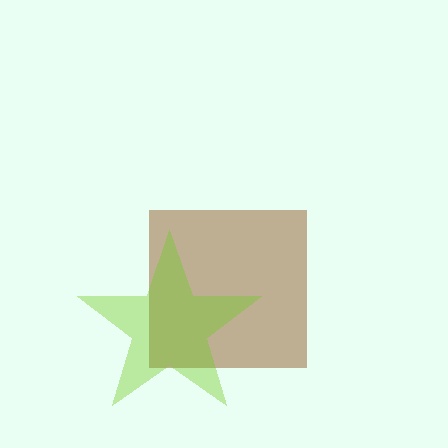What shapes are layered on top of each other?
The layered shapes are: a brown square, a lime star.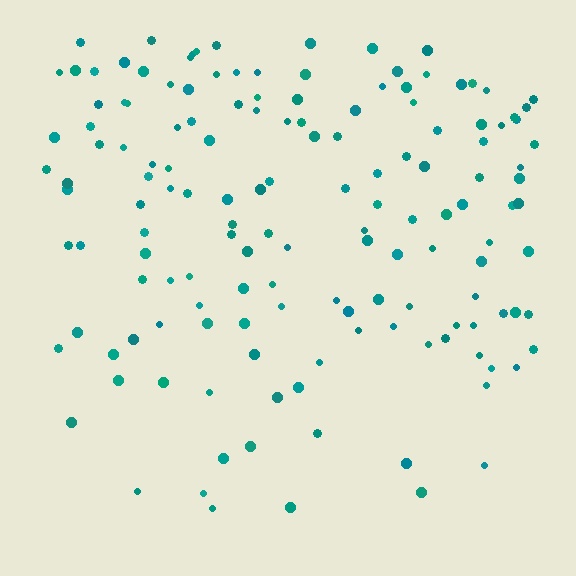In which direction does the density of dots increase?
From bottom to top, with the top side densest.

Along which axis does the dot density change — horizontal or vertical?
Vertical.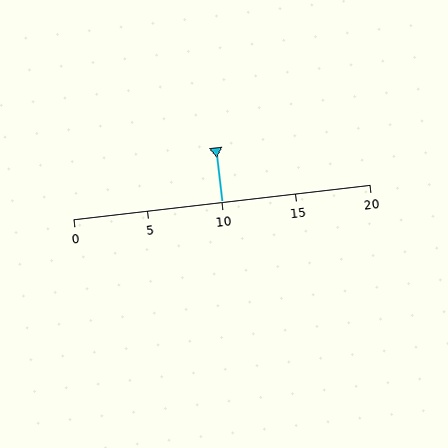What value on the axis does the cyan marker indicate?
The marker indicates approximately 10.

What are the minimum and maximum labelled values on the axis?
The axis runs from 0 to 20.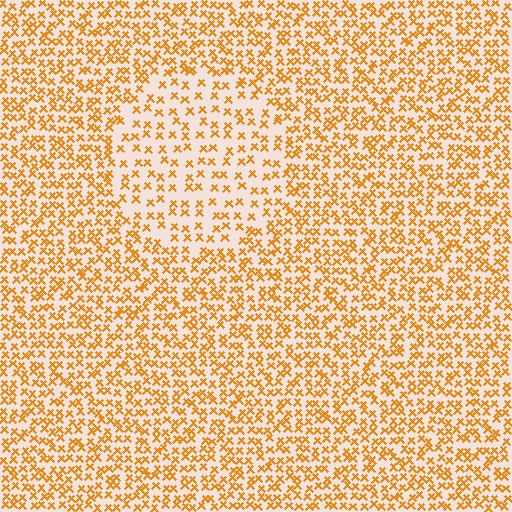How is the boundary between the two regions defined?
The boundary is defined by a change in element density (approximately 1.9x ratio). All elements are the same color, size, and shape.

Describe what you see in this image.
The image contains small orange elements arranged at two different densities. A circle-shaped region is visible where the elements are less densely packed than the surrounding area.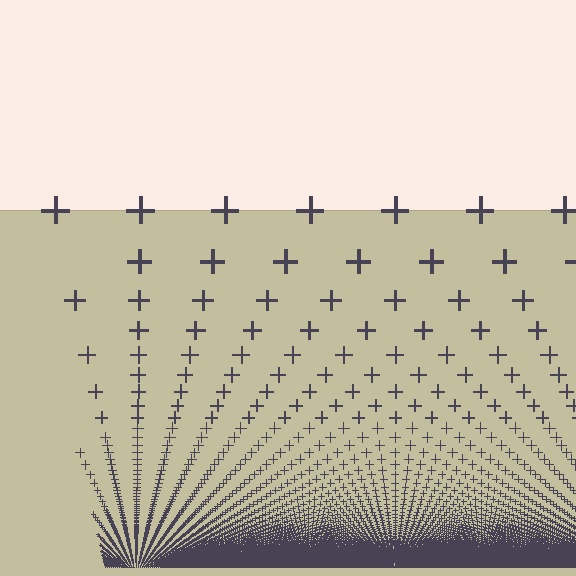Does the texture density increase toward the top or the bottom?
Density increases toward the bottom.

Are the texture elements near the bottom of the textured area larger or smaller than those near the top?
Smaller. The gradient is inverted — elements near the bottom are smaller and denser.